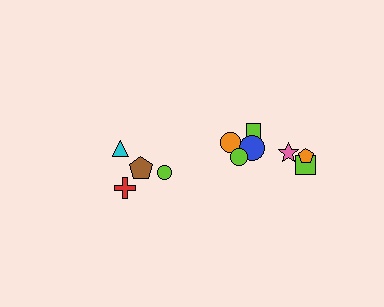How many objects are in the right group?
There are 7 objects.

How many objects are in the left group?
There are 4 objects.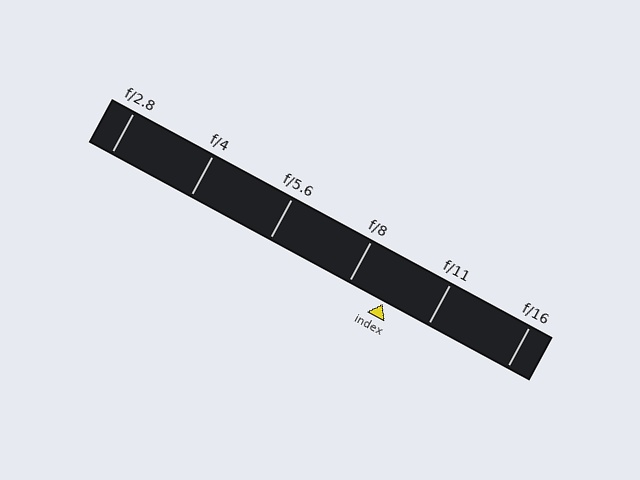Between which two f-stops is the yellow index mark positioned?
The index mark is between f/8 and f/11.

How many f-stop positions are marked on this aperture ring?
There are 6 f-stop positions marked.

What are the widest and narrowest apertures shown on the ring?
The widest aperture shown is f/2.8 and the narrowest is f/16.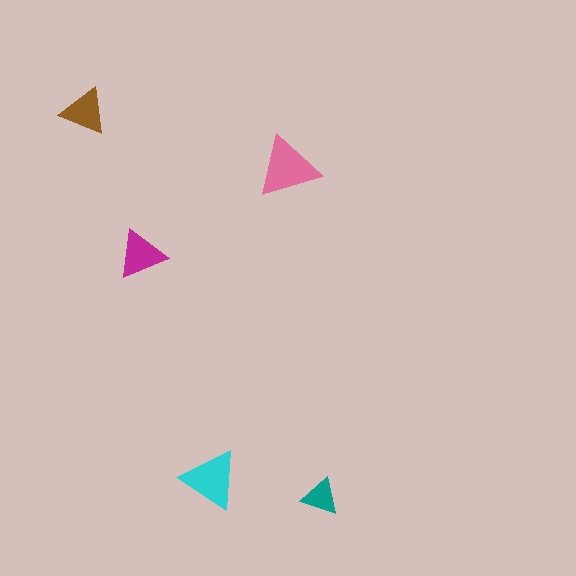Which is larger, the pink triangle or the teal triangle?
The pink one.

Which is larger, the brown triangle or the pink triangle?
The pink one.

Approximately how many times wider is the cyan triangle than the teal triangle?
About 1.5 times wider.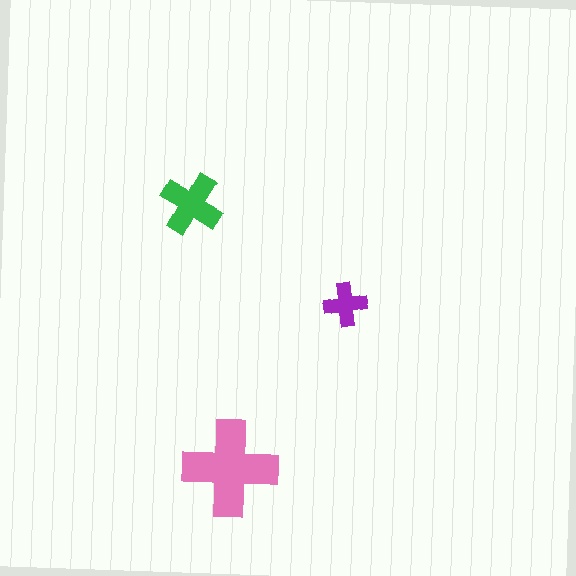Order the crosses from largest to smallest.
the pink one, the green one, the purple one.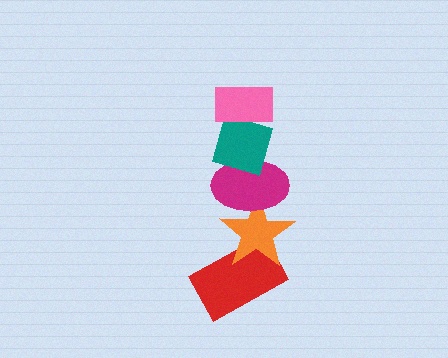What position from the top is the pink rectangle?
The pink rectangle is 1st from the top.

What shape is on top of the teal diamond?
The pink rectangle is on top of the teal diamond.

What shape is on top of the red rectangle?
The orange star is on top of the red rectangle.